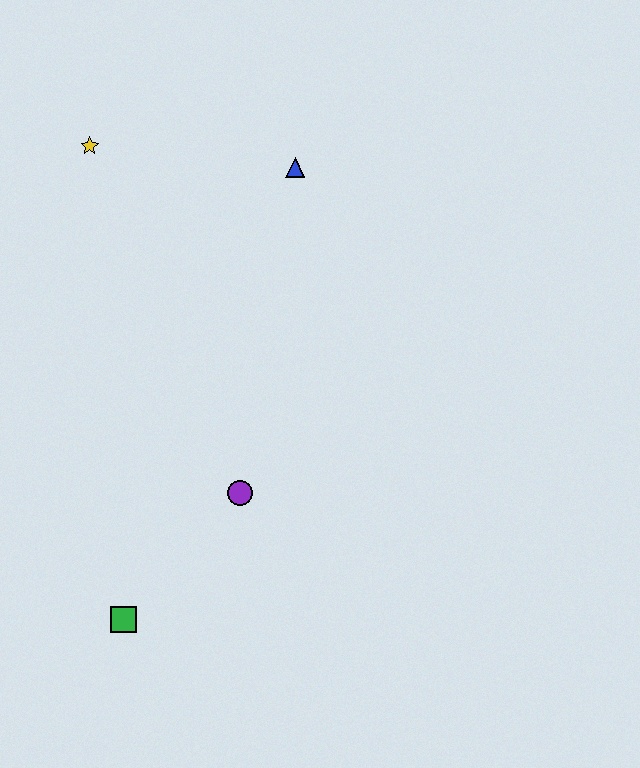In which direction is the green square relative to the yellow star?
The green square is below the yellow star.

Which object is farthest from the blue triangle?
The green square is farthest from the blue triangle.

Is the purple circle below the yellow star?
Yes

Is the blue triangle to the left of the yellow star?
No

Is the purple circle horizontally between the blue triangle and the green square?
Yes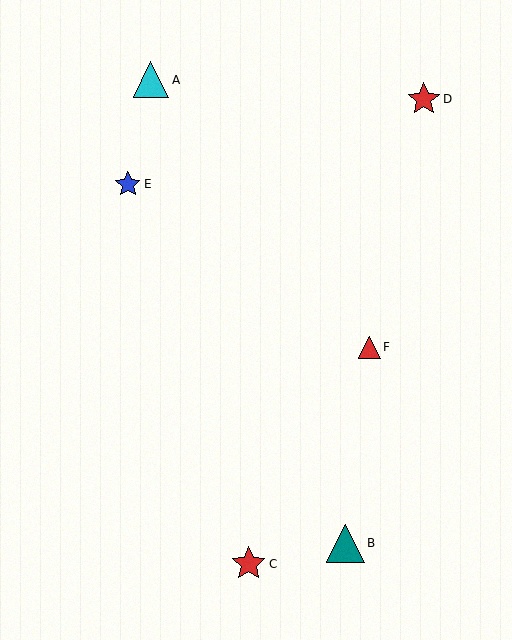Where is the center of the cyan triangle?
The center of the cyan triangle is at (151, 80).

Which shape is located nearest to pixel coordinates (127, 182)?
The blue star (labeled E) at (128, 184) is nearest to that location.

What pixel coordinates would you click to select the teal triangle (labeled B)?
Click at (345, 544) to select the teal triangle B.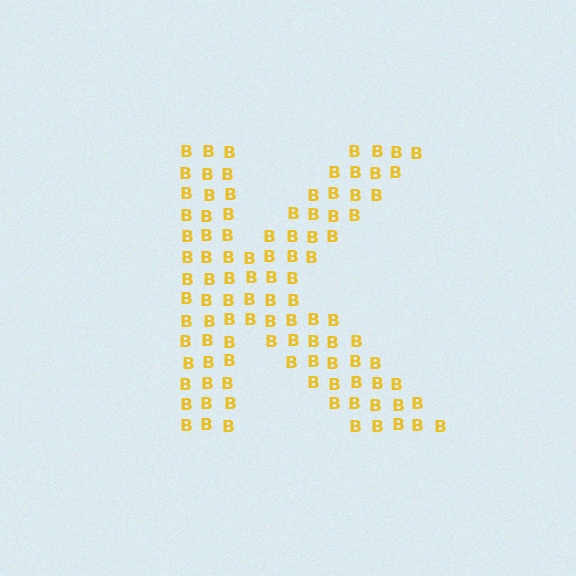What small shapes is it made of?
It is made of small letter B's.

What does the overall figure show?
The overall figure shows the letter K.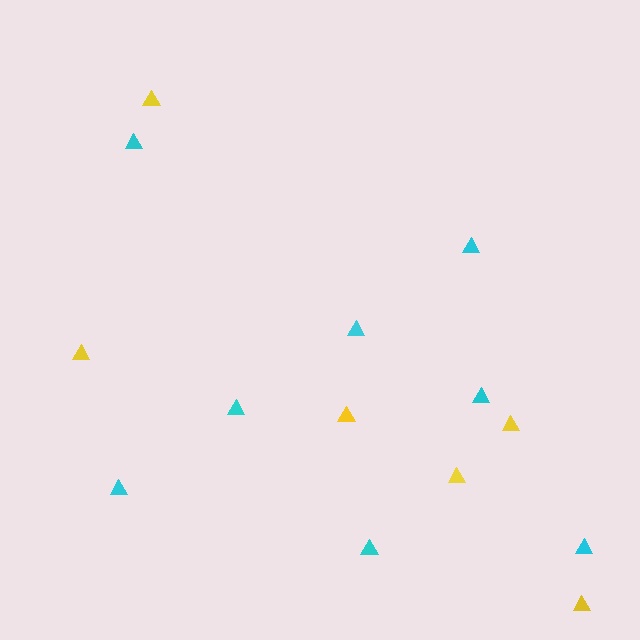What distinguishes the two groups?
There are 2 groups: one group of cyan triangles (8) and one group of yellow triangles (6).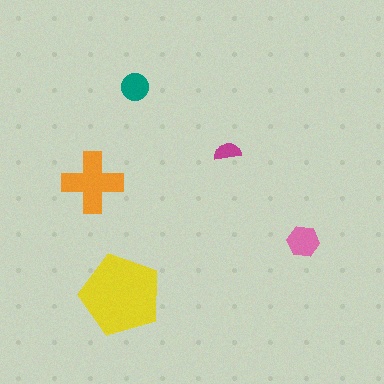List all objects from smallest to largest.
The magenta semicircle, the teal circle, the pink hexagon, the orange cross, the yellow pentagon.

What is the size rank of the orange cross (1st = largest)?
2nd.